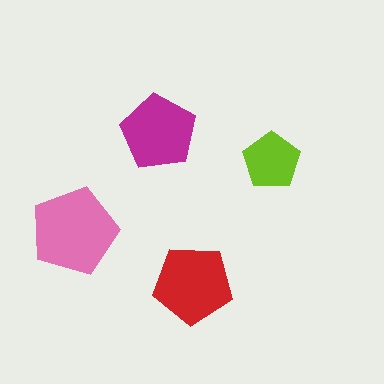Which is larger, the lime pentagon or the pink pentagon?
The pink one.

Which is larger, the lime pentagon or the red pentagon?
The red one.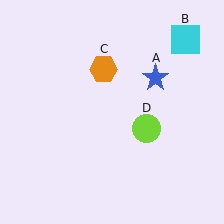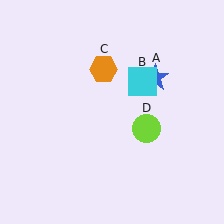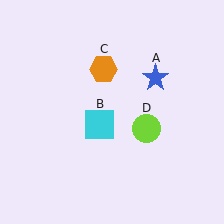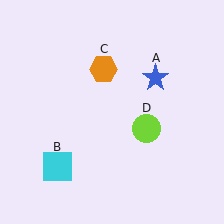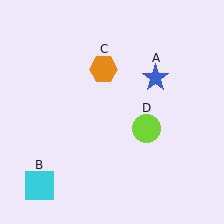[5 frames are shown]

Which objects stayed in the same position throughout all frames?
Blue star (object A) and orange hexagon (object C) and lime circle (object D) remained stationary.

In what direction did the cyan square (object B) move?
The cyan square (object B) moved down and to the left.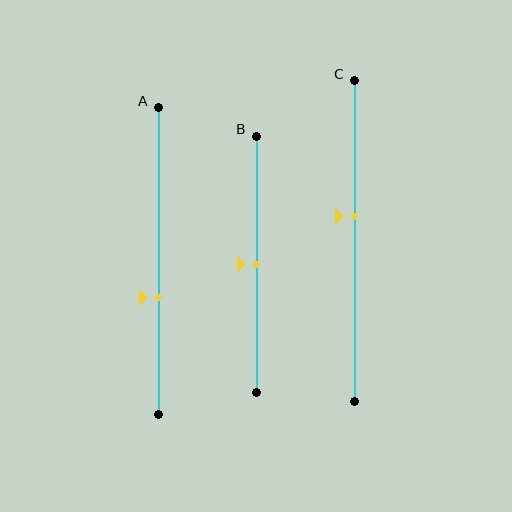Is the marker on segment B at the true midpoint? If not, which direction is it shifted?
Yes, the marker on segment B is at the true midpoint.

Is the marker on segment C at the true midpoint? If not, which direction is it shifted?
No, the marker on segment C is shifted upward by about 8% of the segment length.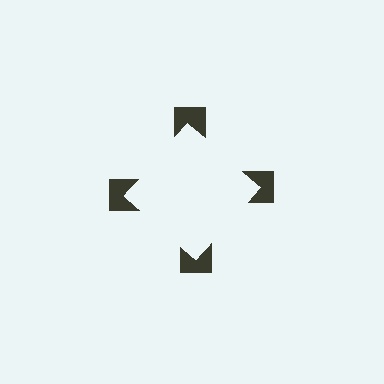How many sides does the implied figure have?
4 sides.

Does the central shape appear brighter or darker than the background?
It typically appears slightly brighter than the background, even though no actual brightness change is drawn.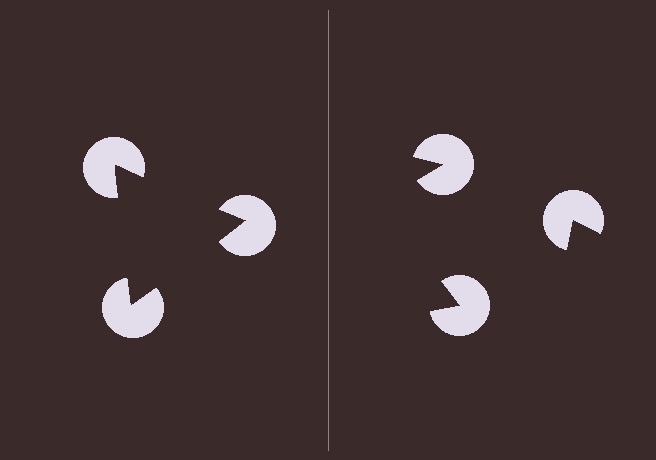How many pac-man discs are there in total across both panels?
6 — 3 on each side.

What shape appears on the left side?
An illusory triangle.